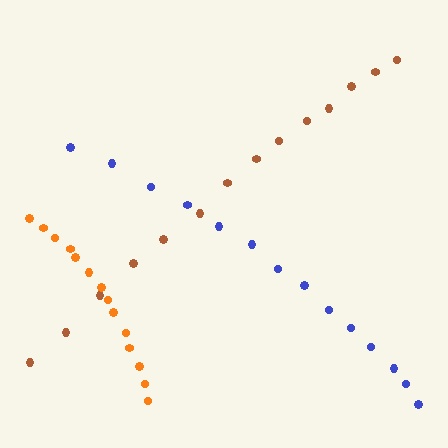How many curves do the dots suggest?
There are 3 distinct paths.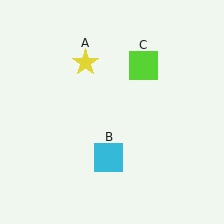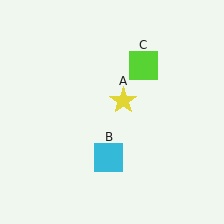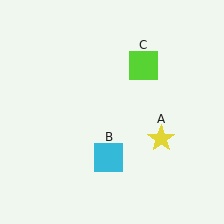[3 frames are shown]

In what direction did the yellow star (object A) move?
The yellow star (object A) moved down and to the right.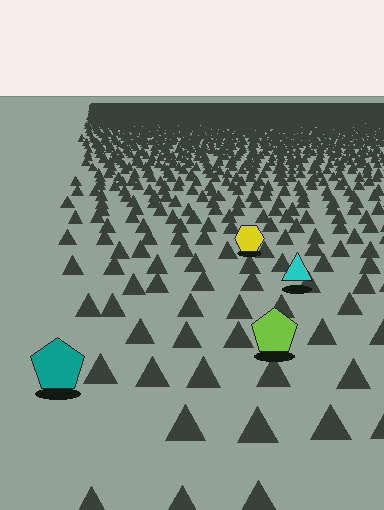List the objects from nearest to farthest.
From nearest to farthest: the teal pentagon, the lime pentagon, the cyan triangle, the yellow hexagon.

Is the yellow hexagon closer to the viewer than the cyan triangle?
No. The cyan triangle is closer — you can tell from the texture gradient: the ground texture is coarser near it.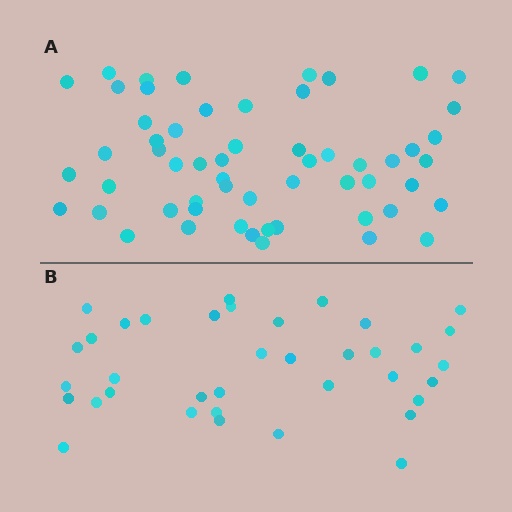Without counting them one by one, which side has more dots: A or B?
Region A (the top region) has more dots.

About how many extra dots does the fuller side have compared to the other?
Region A has approximately 20 more dots than region B.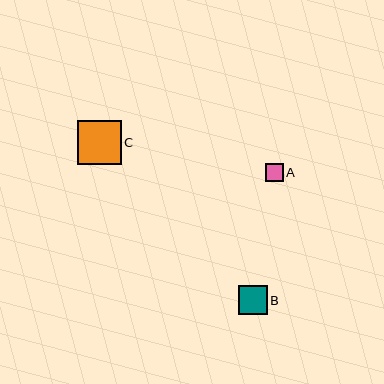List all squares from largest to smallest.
From largest to smallest: C, B, A.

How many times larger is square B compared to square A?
Square B is approximately 1.6 times the size of square A.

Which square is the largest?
Square C is the largest with a size of approximately 44 pixels.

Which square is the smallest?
Square A is the smallest with a size of approximately 18 pixels.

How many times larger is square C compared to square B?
Square C is approximately 1.5 times the size of square B.